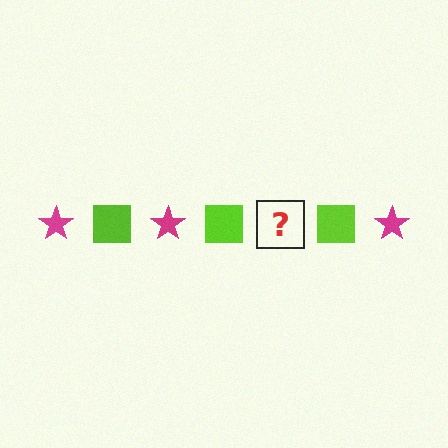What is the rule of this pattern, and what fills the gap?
The rule is that the pattern alternates between magenta star and lime square. The gap should be filled with a magenta star.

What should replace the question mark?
The question mark should be replaced with a magenta star.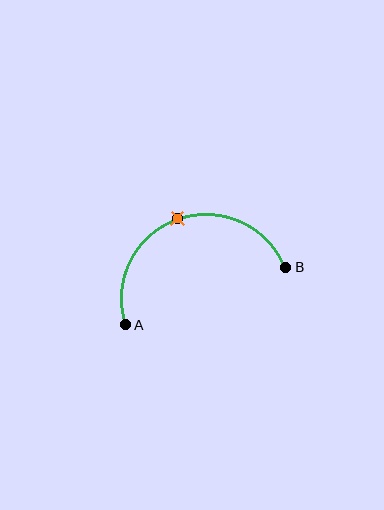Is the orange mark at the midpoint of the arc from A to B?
Yes. The orange mark lies on the arc at equal arc-length from both A and B — it is the arc midpoint.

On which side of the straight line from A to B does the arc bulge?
The arc bulges above the straight line connecting A and B.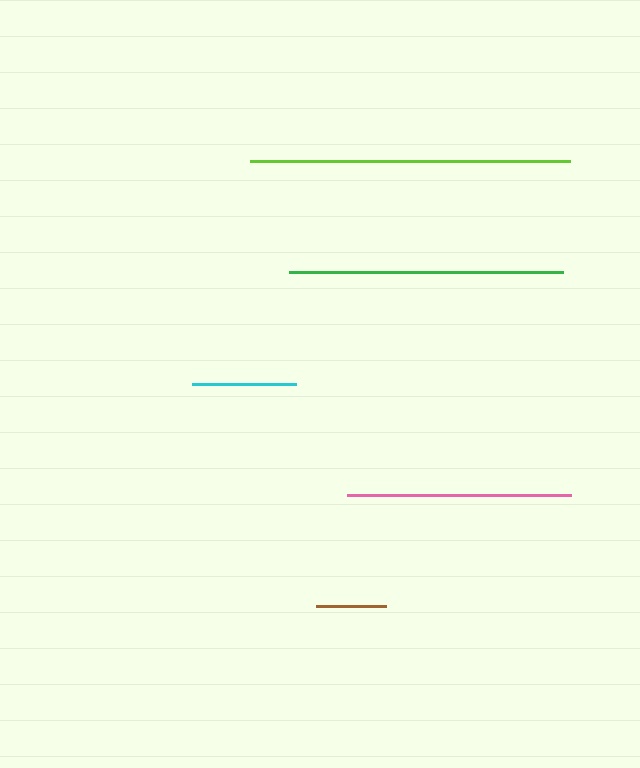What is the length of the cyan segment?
The cyan segment is approximately 104 pixels long.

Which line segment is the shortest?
The brown line is the shortest at approximately 70 pixels.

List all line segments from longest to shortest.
From longest to shortest: lime, green, pink, cyan, brown.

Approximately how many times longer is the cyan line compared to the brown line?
The cyan line is approximately 1.5 times the length of the brown line.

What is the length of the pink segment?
The pink segment is approximately 224 pixels long.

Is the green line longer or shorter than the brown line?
The green line is longer than the brown line.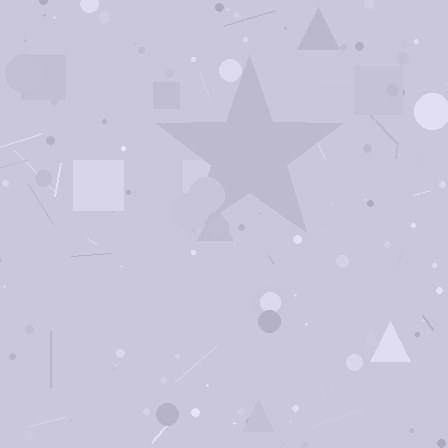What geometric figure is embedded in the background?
A star is embedded in the background.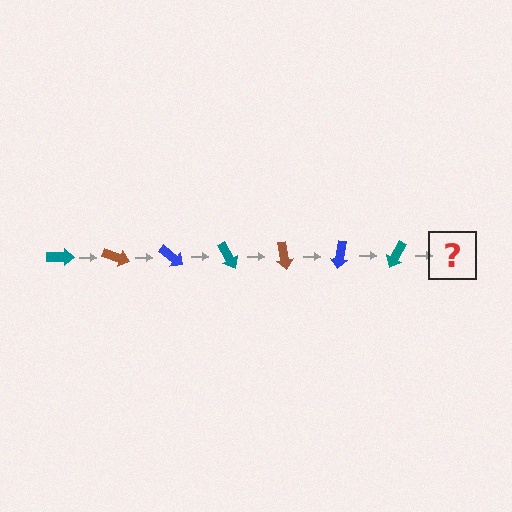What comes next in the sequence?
The next element should be a brown arrow, rotated 140 degrees from the start.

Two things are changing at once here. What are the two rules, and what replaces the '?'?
The two rules are that it rotates 20 degrees each step and the color cycles through teal, brown, and blue. The '?' should be a brown arrow, rotated 140 degrees from the start.